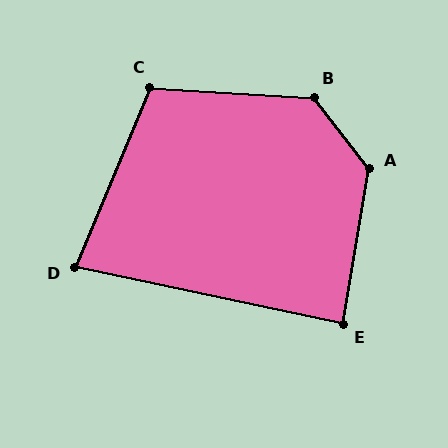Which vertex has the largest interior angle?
A, at approximately 133 degrees.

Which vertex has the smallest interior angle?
D, at approximately 79 degrees.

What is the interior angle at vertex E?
Approximately 88 degrees (approximately right).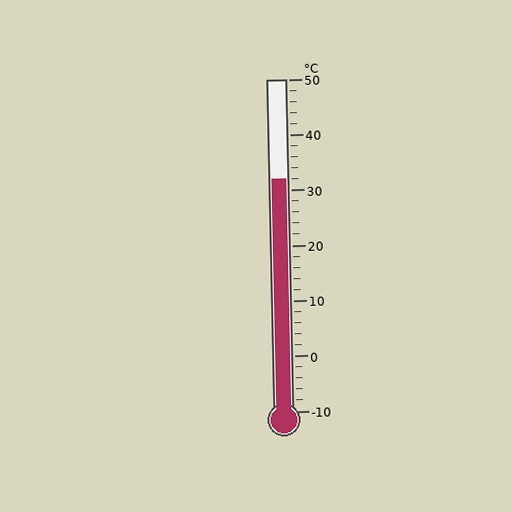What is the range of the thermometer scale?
The thermometer scale ranges from -10°C to 50°C.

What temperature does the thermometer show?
The thermometer shows approximately 32°C.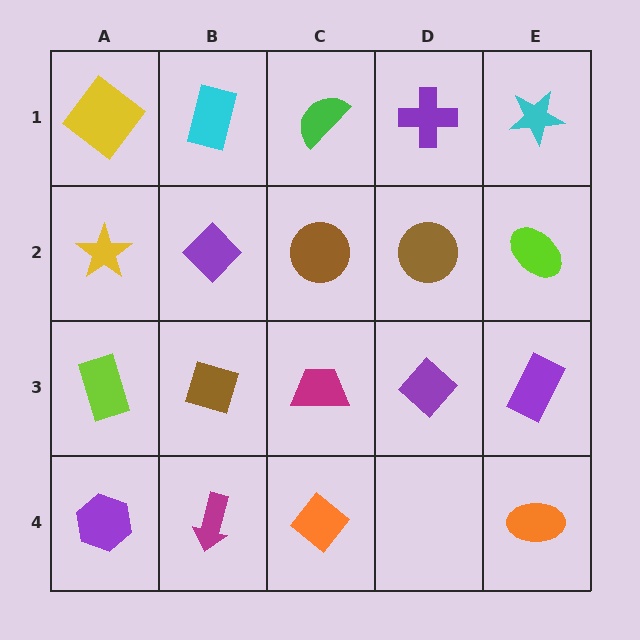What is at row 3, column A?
A lime rectangle.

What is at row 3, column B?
A brown diamond.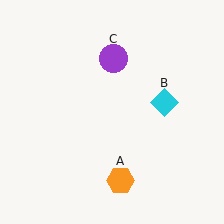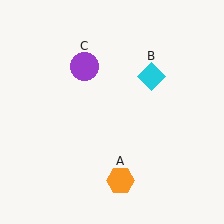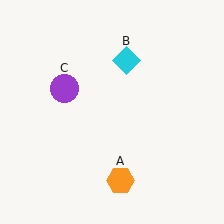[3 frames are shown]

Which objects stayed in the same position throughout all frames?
Orange hexagon (object A) remained stationary.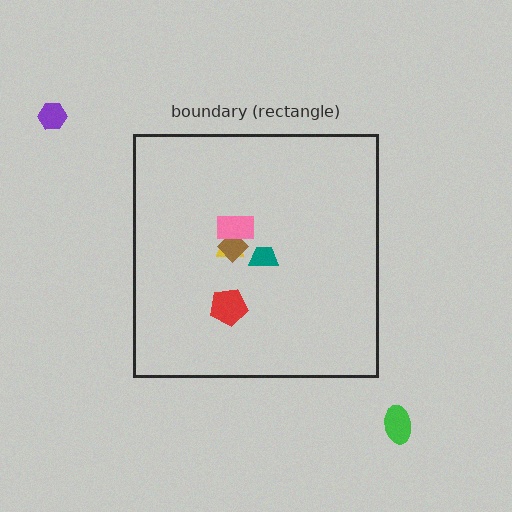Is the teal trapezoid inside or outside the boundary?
Inside.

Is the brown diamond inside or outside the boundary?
Inside.